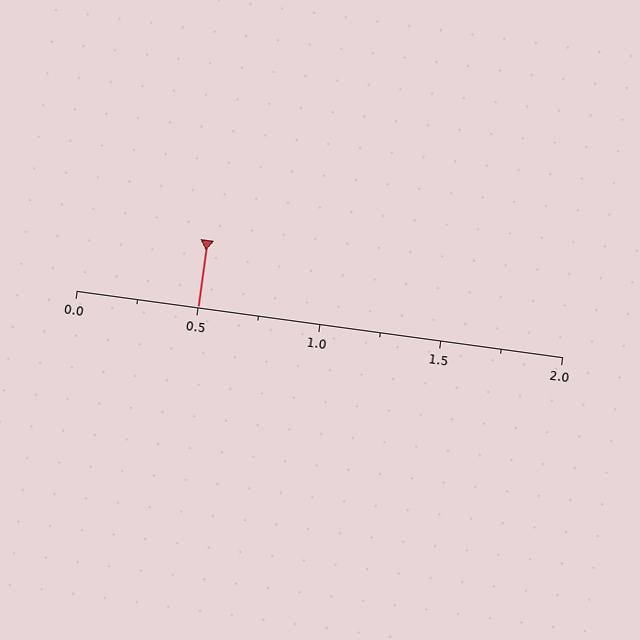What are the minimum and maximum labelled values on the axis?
The axis runs from 0.0 to 2.0.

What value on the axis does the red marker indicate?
The marker indicates approximately 0.5.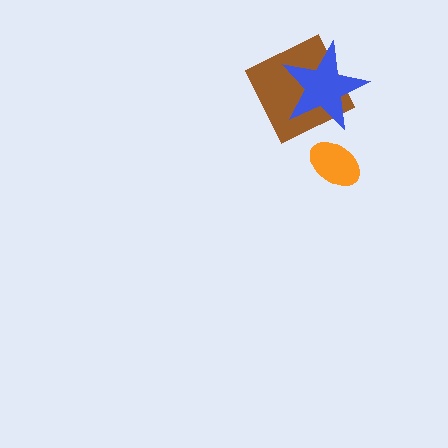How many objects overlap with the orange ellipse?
0 objects overlap with the orange ellipse.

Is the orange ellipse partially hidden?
No, no other shape covers it.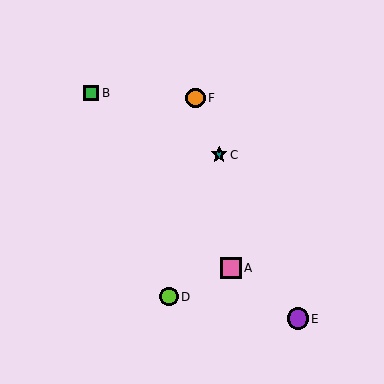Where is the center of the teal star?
The center of the teal star is at (219, 155).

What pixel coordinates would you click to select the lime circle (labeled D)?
Click at (169, 297) to select the lime circle D.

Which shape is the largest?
The purple circle (labeled E) is the largest.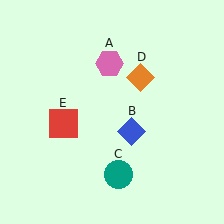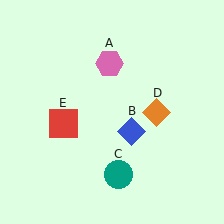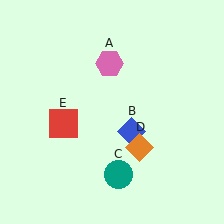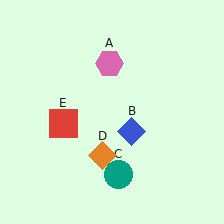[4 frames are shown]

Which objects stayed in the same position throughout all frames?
Pink hexagon (object A) and blue diamond (object B) and teal circle (object C) and red square (object E) remained stationary.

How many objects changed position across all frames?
1 object changed position: orange diamond (object D).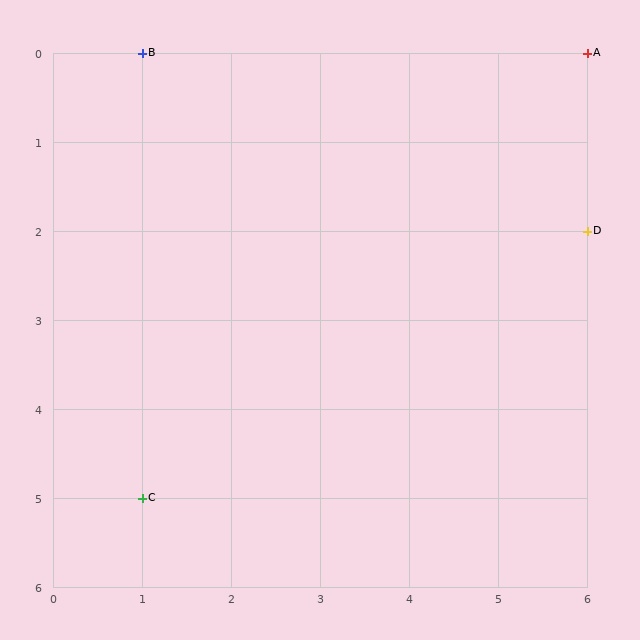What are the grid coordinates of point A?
Point A is at grid coordinates (6, 0).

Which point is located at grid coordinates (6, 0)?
Point A is at (6, 0).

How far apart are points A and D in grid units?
Points A and D are 2 rows apart.